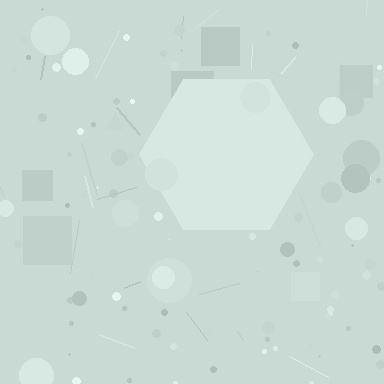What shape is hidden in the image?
A hexagon is hidden in the image.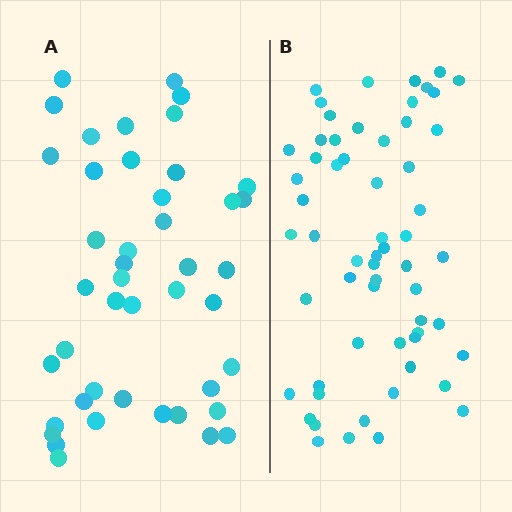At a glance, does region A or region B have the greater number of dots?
Region B (the right region) has more dots.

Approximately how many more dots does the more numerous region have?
Region B has approximately 15 more dots than region A.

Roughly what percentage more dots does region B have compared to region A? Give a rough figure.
About 35% more.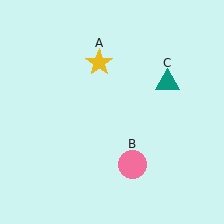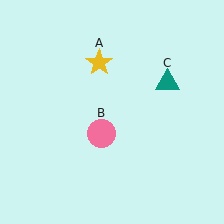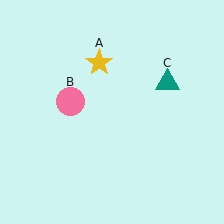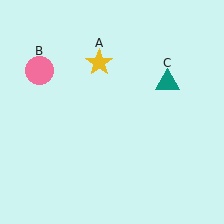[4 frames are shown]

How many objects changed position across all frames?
1 object changed position: pink circle (object B).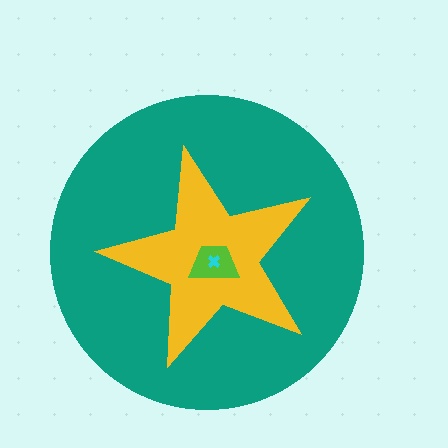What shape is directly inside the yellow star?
The lime trapezoid.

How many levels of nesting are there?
4.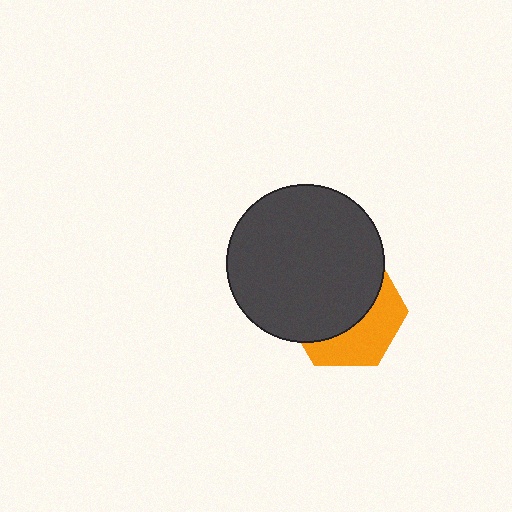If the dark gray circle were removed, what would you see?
You would see the complete orange hexagon.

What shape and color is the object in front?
The object in front is a dark gray circle.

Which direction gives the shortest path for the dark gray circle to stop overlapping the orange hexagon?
Moving up gives the shortest separation.